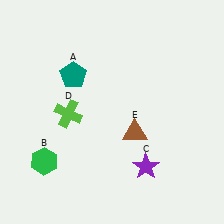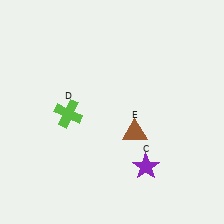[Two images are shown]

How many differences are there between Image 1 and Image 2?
There are 2 differences between the two images.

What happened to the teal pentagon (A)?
The teal pentagon (A) was removed in Image 2. It was in the top-left area of Image 1.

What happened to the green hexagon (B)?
The green hexagon (B) was removed in Image 2. It was in the bottom-left area of Image 1.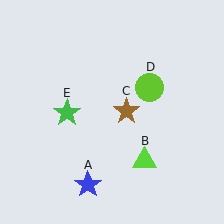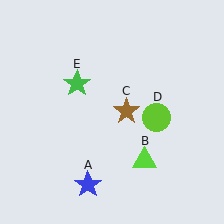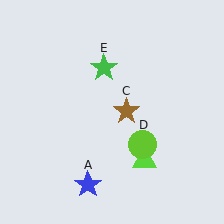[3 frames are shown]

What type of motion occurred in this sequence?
The lime circle (object D), green star (object E) rotated clockwise around the center of the scene.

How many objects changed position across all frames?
2 objects changed position: lime circle (object D), green star (object E).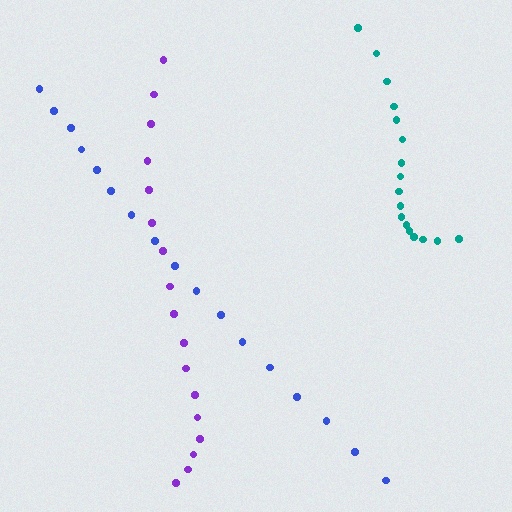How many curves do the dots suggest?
There are 3 distinct paths.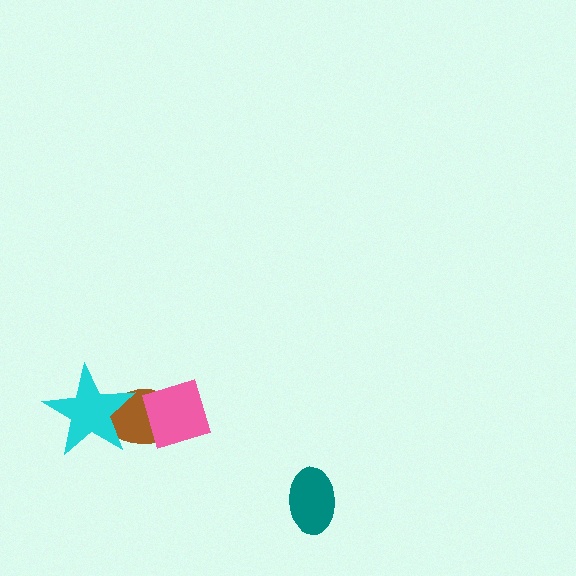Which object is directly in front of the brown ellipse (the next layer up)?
The pink square is directly in front of the brown ellipse.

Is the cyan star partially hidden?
No, no other shape covers it.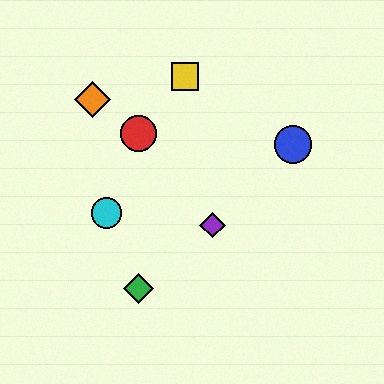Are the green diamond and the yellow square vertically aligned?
No, the green diamond is at x≈139 and the yellow square is at x≈185.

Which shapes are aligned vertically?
The red circle, the green diamond are aligned vertically.